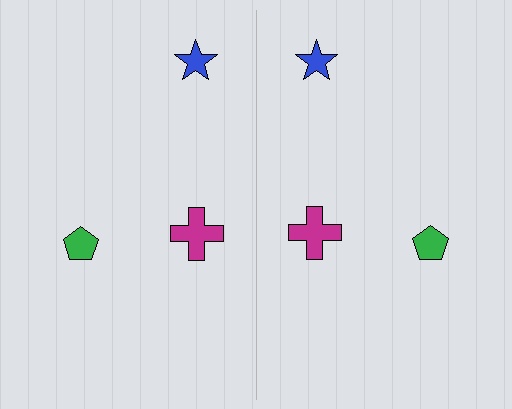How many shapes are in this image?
There are 6 shapes in this image.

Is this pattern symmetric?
Yes, this pattern has bilateral (reflection) symmetry.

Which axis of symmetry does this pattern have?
The pattern has a vertical axis of symmetry running through the center of the image.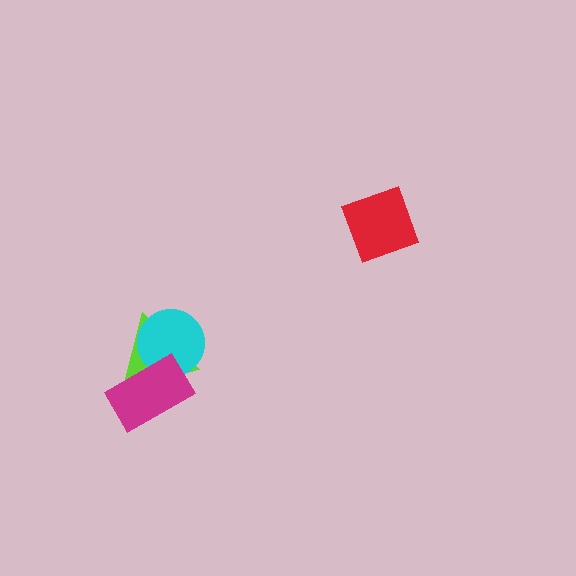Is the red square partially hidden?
No, no other shape covers it.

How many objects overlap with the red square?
0 objects overlap with the red square.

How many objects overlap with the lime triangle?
2 objects overlap with the lime triangle.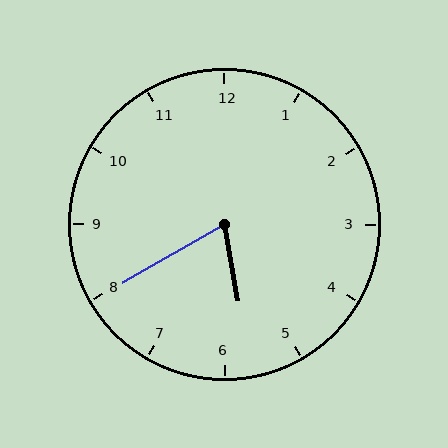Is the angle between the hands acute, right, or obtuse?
It is acute.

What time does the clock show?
5:40.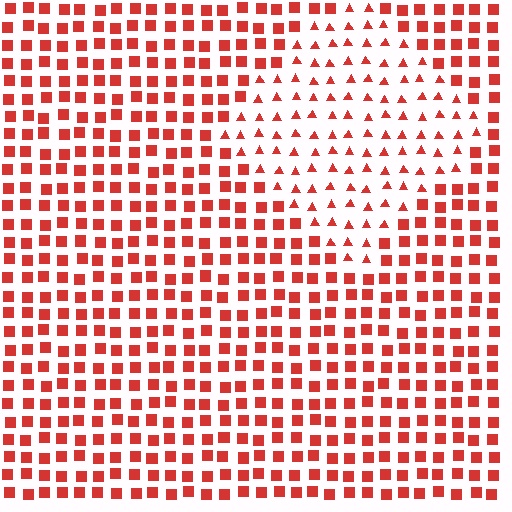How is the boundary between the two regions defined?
The boundary is defined by a change in element shape: triangles inside vs. squares outside. All elements share the same color and spacing.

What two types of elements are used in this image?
The image uses triangles inside the diamond region and squares outside it.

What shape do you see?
I see a diamond.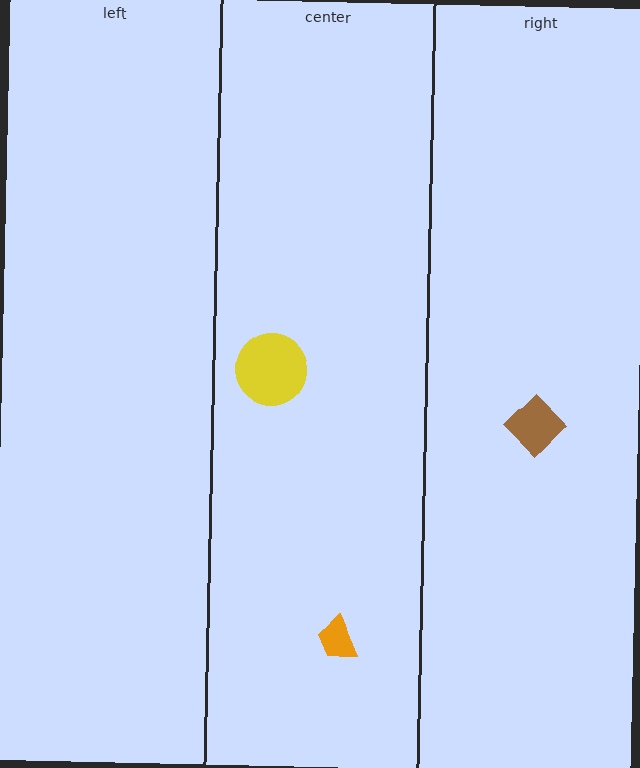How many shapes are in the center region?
2.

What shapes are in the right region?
The brown diamond.